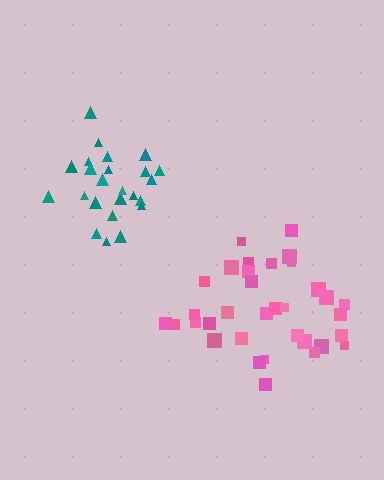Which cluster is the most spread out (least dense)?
Pink.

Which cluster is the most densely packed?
Teal.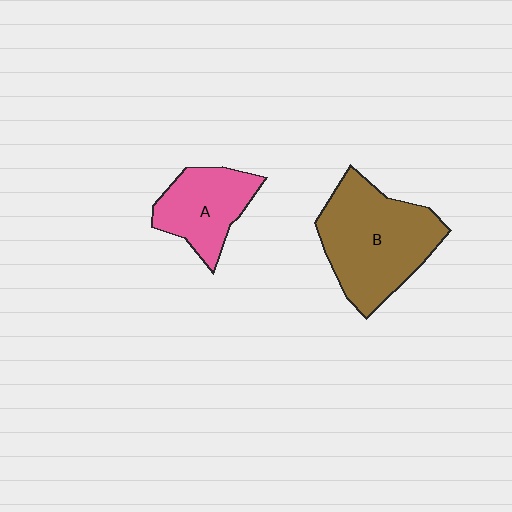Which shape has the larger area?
Shape B (brown).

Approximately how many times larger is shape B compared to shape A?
Approximately 1.7 times.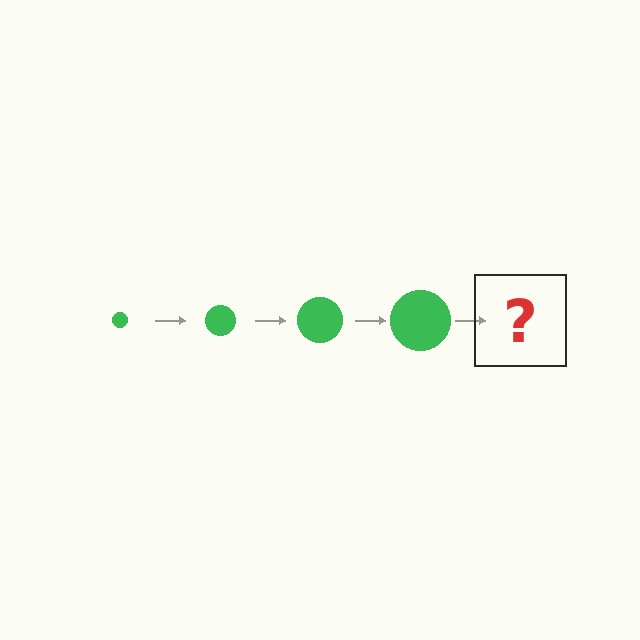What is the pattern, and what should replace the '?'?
The pattern is that the circle gets progressively larger each step. The '?' should be a green circle, larger than the previous one.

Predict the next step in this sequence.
The next step is a green circle, larger than the previous one.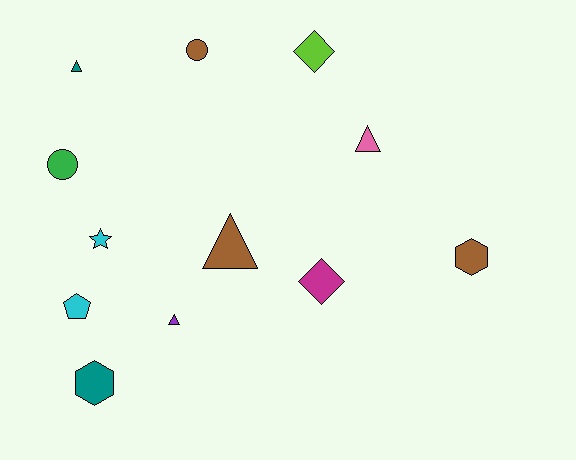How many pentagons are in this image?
There is 1 pentagon.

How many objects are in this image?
There are 12 objects.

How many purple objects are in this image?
There is 1 purple object.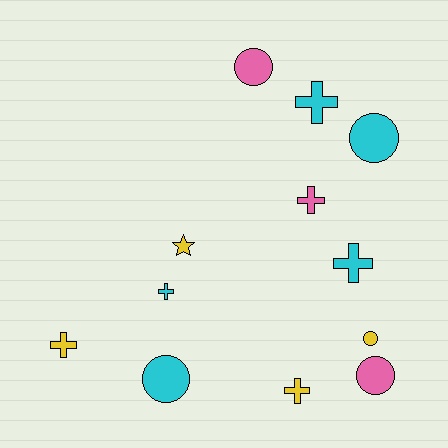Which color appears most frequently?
Cyan, with 5 objects.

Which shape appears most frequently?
Cross, with 6 objects.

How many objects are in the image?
There are 12 objects.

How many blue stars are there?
There are no blue stars.